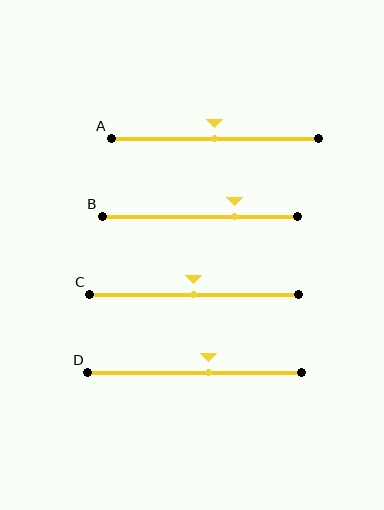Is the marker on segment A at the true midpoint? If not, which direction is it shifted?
Yes, the marker on segment A is at the true midpoint.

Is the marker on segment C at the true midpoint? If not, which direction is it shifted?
Yes, the marker on segment C is at the true midpoint.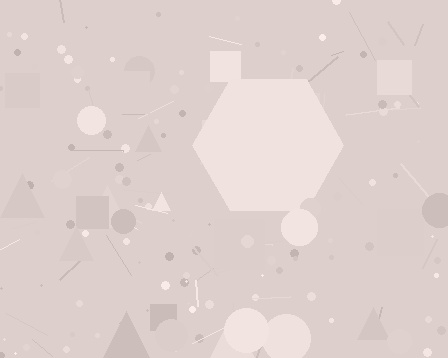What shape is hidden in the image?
A hexagon is hidden in the image.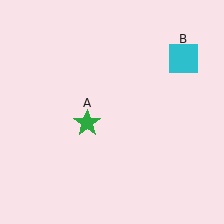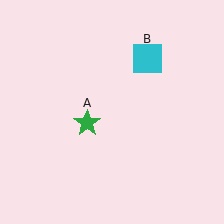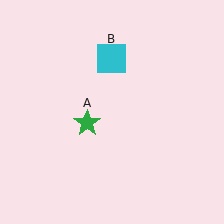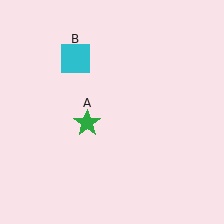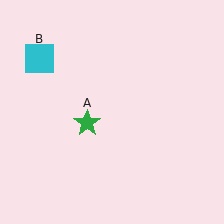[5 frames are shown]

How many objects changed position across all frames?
1 object changed position: cyan square (object B).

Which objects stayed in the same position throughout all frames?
Green star (object A) remained stationary.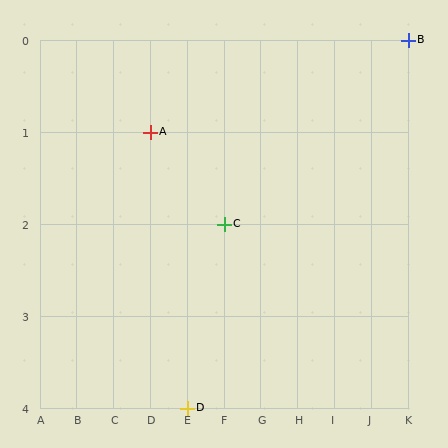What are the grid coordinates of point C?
Point C is at grid coordinates (F, 2).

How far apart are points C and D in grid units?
Points C and D are 1 column and 2 rows apart (about 2.2 grid units diagonally).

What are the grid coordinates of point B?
Point B is at grid coordinates (K, 0).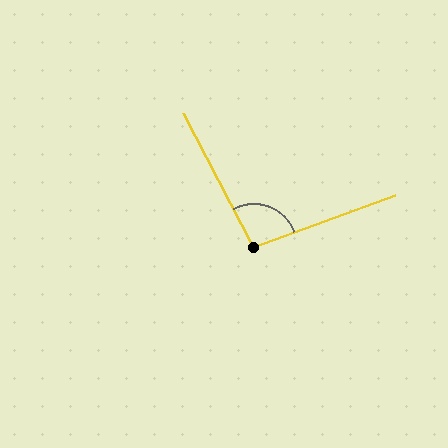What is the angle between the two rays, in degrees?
Approximately 98 degrees.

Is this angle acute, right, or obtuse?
It is obtuse.